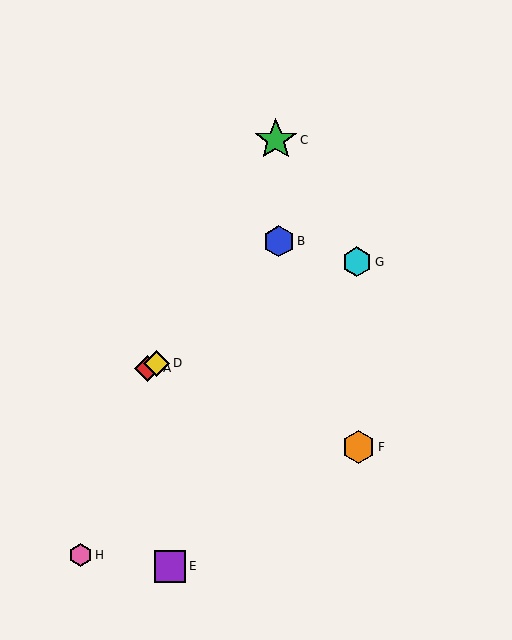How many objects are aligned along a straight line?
3 objects (A, D, G) are aligned along a straight line.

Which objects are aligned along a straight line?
Objects A, D, G are aligned along a straight line.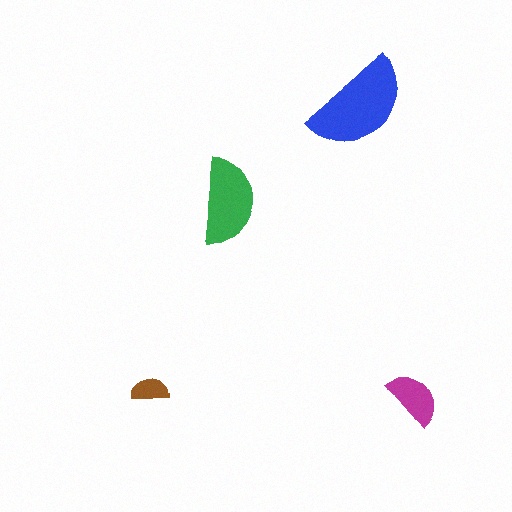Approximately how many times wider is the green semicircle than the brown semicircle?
About 2.5 times wider.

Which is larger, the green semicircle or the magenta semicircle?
The green one.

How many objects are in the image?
There are 4 objects in the image.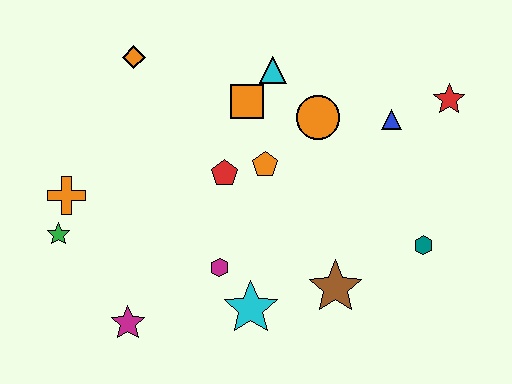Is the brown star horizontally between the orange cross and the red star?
Yes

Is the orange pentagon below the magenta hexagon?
No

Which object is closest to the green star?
The orange cross is closest to the green star.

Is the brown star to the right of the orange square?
Yes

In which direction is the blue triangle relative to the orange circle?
The blue triangle is to the right of the orange circle.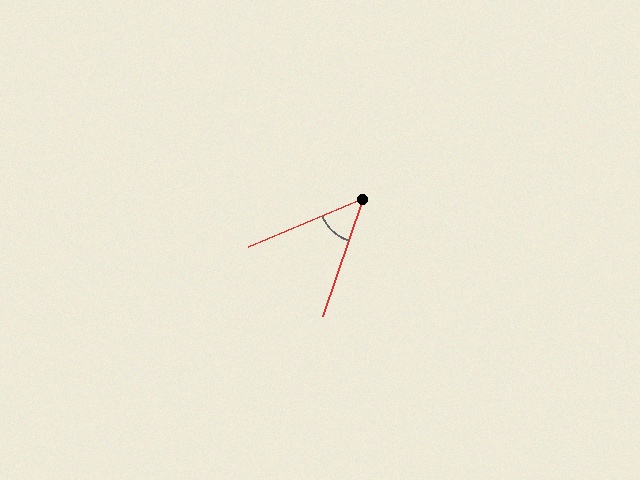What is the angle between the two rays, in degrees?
Approximately 48 degrees.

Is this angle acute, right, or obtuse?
It is acute.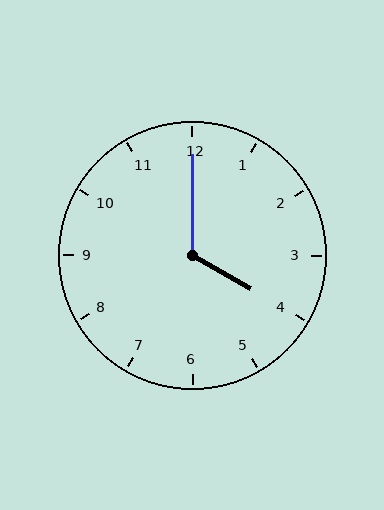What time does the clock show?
4:00.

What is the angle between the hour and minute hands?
Approximately 120 degrees.